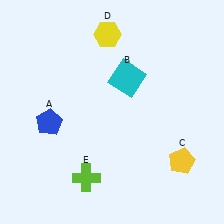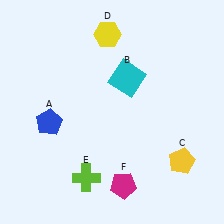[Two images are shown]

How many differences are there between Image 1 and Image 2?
There is 1 difference between the two images.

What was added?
A magenta pentagon (F) was added in Image 2.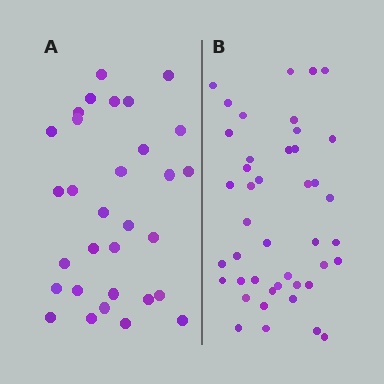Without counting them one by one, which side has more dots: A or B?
Region B (the right region) has more dots.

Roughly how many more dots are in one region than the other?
Region B has roughly 12 or so more dots than region A.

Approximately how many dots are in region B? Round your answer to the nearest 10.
About 40 dots. (The exact count is 43, which rounds to 40.)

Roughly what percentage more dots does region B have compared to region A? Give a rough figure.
About 40% more.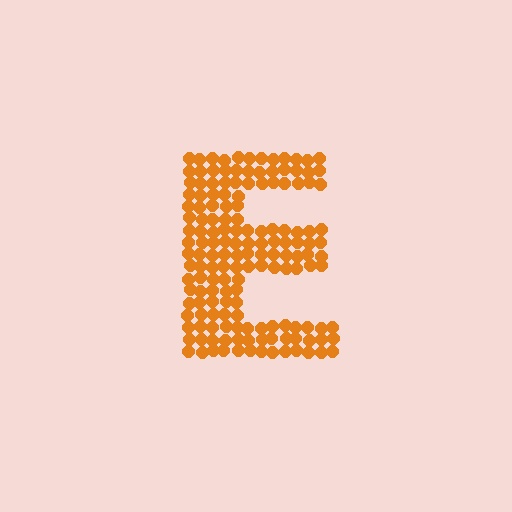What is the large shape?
The large shape is the letter E.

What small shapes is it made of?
It is made of small circles.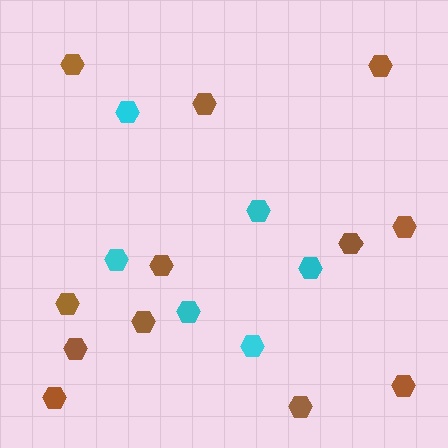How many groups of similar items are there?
There are 2 groups: one group of brown hexagons (12) and one group of cyan hexagons (6).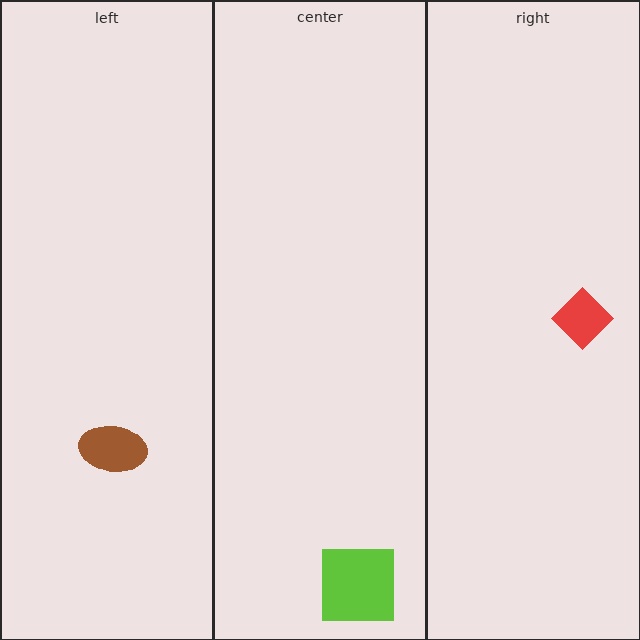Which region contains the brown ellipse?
The left region.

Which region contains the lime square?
The center region.